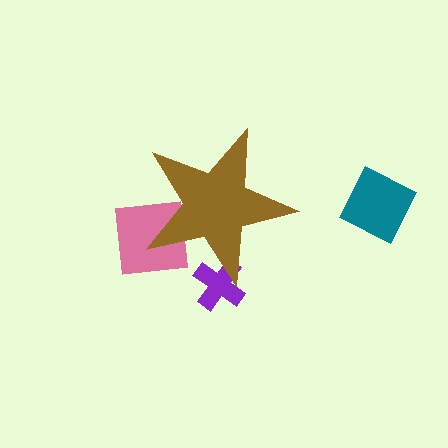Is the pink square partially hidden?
Yes, the pink square is partially hidden behind the brown star.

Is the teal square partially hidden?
No, the teal square is fully visible.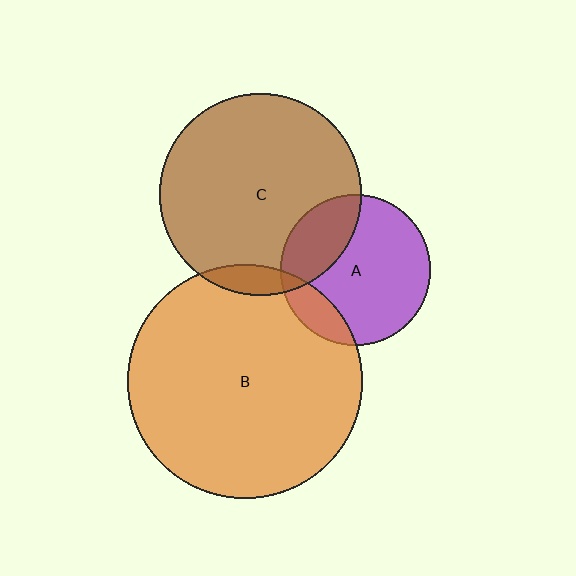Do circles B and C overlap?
Yes.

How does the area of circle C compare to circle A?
Approximately 1.8 times.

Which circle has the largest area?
Circle B (orange).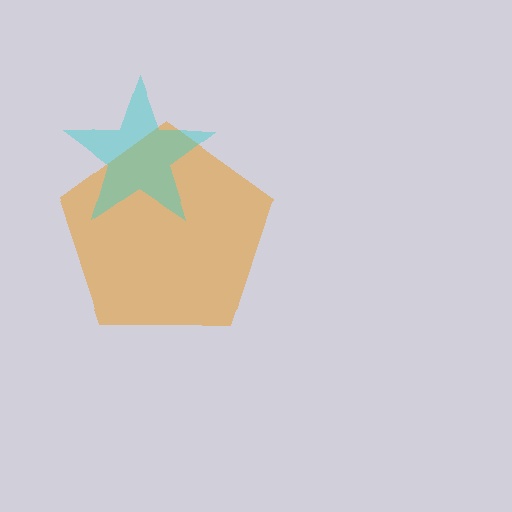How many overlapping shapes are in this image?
There are 2 overlapping shapes in the image.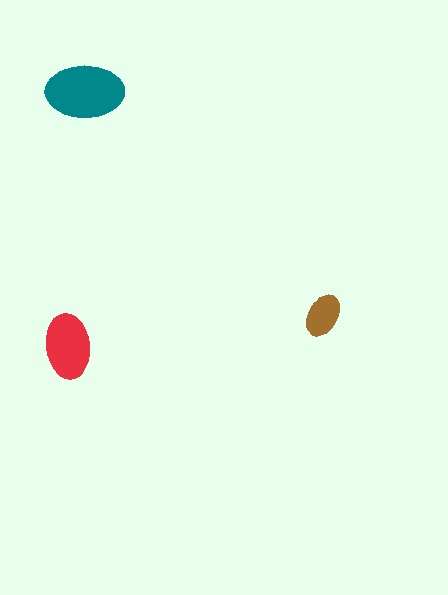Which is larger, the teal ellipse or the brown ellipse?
The teal one.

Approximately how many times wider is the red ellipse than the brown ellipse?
About 1.5 times wider.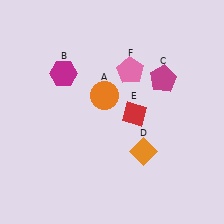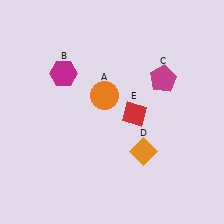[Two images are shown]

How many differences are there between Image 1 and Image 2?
There is 1 difference between the two images.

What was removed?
The pink pentagon (F) was removed in Image 2.